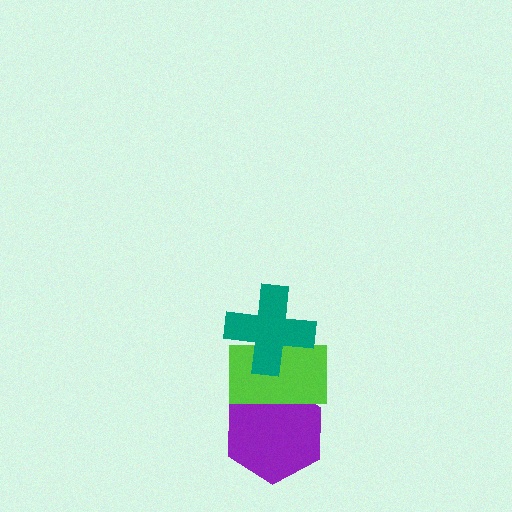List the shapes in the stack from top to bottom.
From top to bottom: the teal cross, the lime rectangle, the purple hexagon.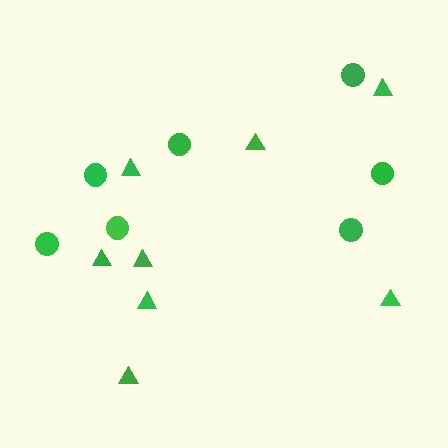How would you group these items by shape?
There are 2 groups: one group of circles (7) and one group of triangles (8).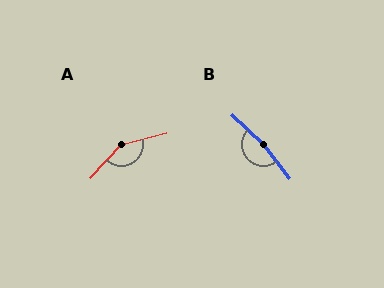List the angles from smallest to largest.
A (146°), B (170°).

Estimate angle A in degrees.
Approximately 146 degrees.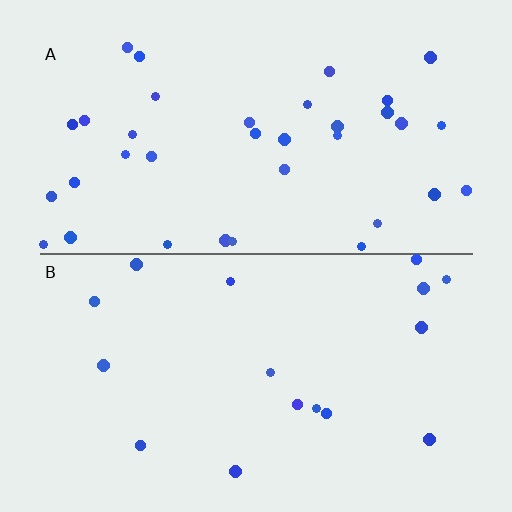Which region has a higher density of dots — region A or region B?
A (the top).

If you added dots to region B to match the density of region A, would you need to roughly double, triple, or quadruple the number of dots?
Approximately double.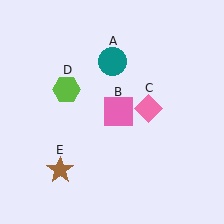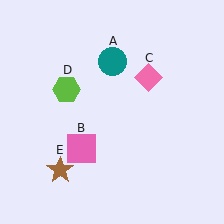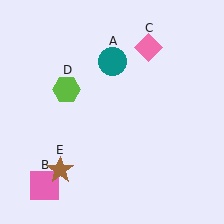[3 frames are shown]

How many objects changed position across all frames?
2 objects changed position: pink square (object B), pink diamond (object C).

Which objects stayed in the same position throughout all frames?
Teal circle (object A) and lime hexagon (object D) and brown star (object E) remained stationary.